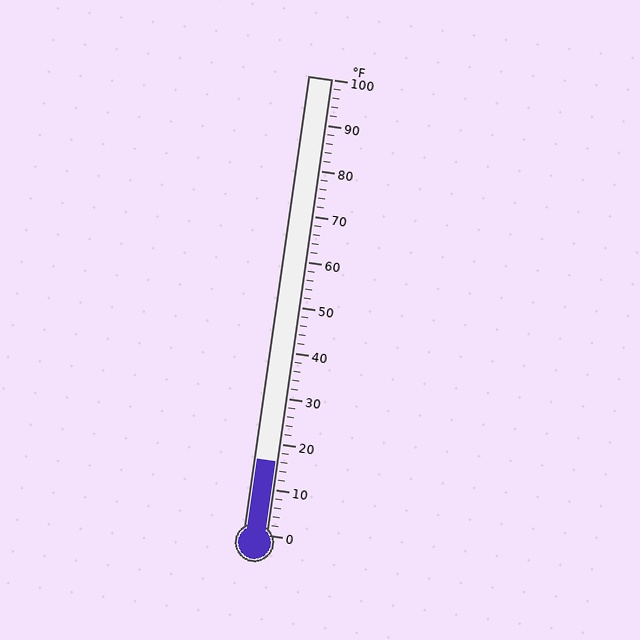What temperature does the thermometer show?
The thermometer shows approximately 16°F.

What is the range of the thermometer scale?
The thermometer scale ranges from 0°F to 100°F.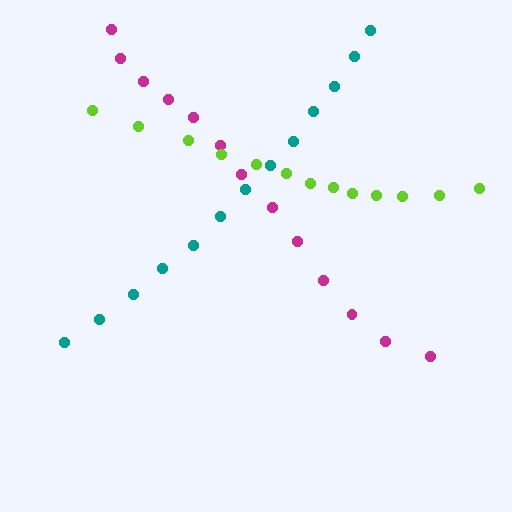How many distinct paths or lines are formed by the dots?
There are 3 distinct paths.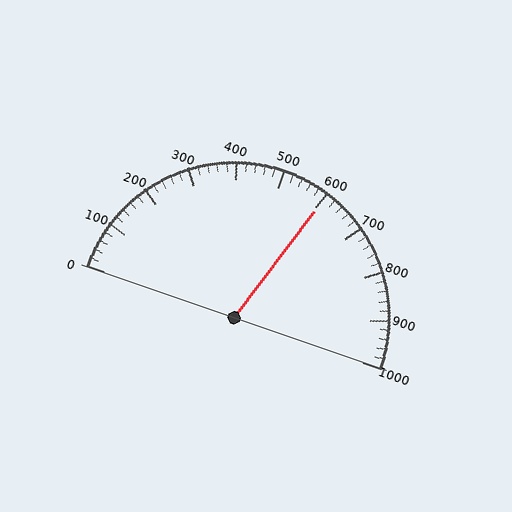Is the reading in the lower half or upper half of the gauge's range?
The reading is in the upper half of the range (0 to 1000).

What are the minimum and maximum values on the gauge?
The gauge ranges from 0 to 1000.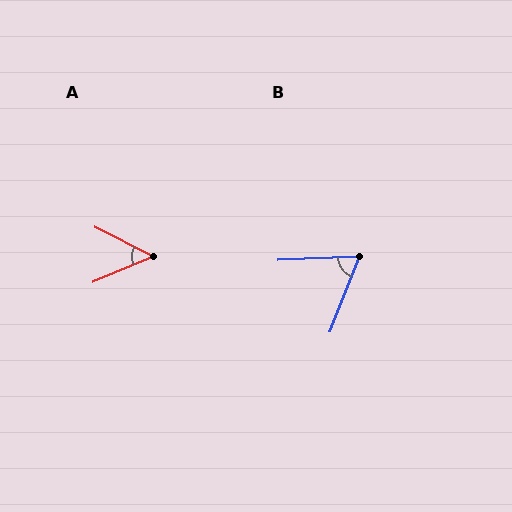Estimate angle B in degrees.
Approximately 66 degrees.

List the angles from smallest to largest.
A (50°), B (66°).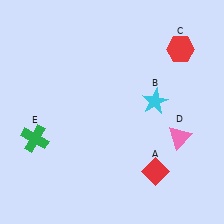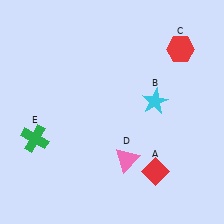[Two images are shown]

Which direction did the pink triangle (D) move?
The pink triangle (D) moved left.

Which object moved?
The pink triangle (D) moved left.